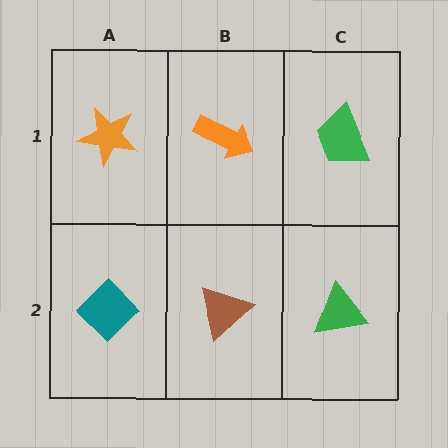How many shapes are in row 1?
3 shapes.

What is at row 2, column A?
A teal diamond.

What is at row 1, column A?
An orange star.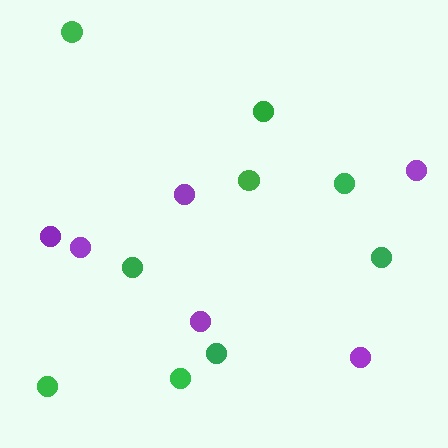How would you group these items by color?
There are 2 groups: one group of purple circles (6) and one group of green circles (9).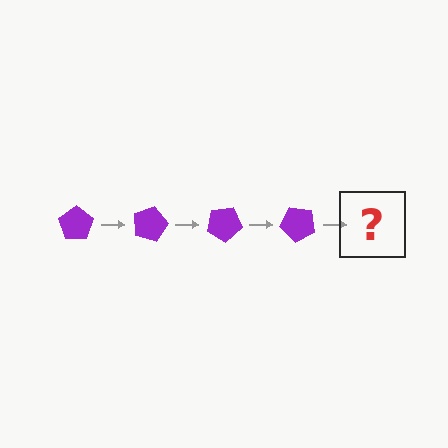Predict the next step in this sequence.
The next step is a purple pentagon rotated 60 degrees.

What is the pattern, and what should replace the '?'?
The pattern is that the pentagon rotates 15 degrees each step. The '?' should be a purple pentagon rotated 60 degrees.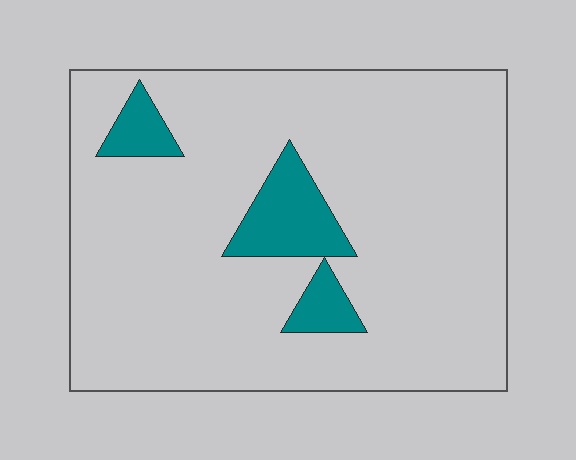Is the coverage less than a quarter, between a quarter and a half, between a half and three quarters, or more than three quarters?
Less than a quarter.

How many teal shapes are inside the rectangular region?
3.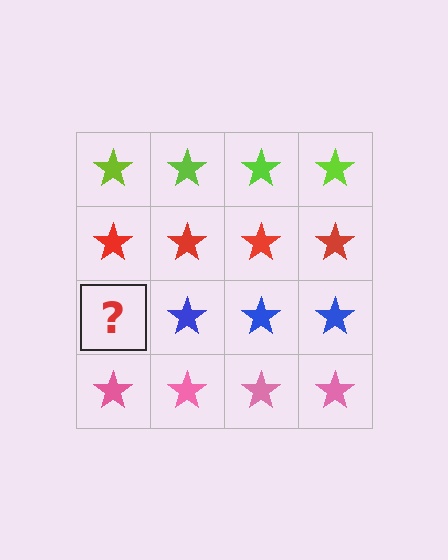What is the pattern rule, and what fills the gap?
The rule is that each row has a consistent color. The gap should be filled with a blue star.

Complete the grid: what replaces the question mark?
The question mark should be replaced with a blue star.